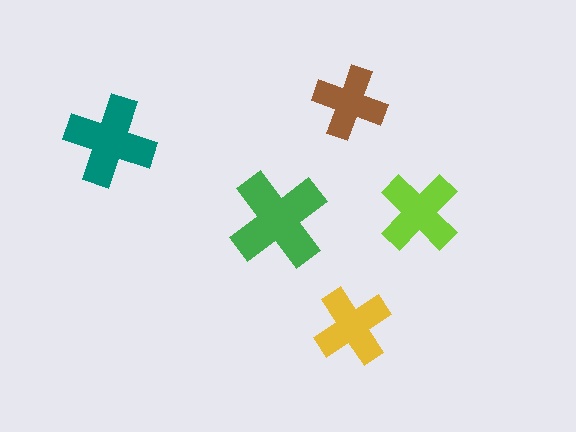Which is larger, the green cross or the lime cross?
The green one.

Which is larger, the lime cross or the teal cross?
The teal one.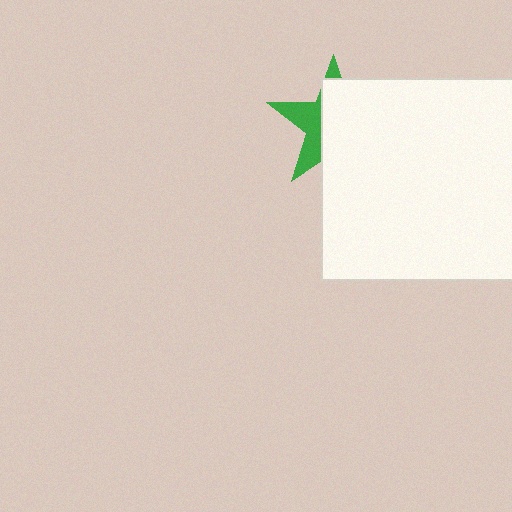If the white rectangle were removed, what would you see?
You would see the complete green star.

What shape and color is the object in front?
The object in front is a white rectangle.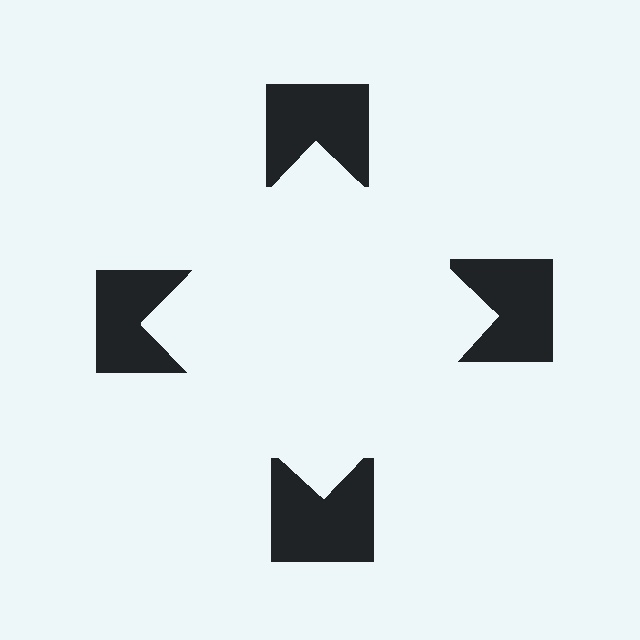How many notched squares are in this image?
There are 4 — one at each vertex of the illusory square.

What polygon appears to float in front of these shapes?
An illusory square — its edges are inferred from the aligned wedge cuts in the notched squares, not physically drawn.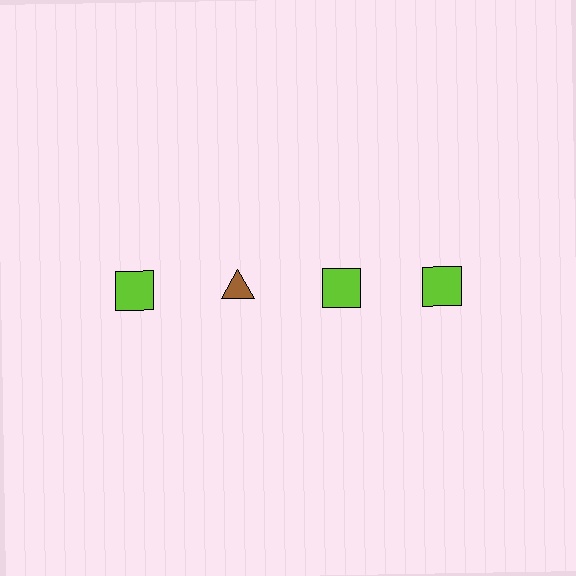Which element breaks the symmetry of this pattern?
The brown triangle in the top row, second from left column breaks the symmetry. All other shapes are lime squares.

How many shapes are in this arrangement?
There are 4 shapes arranged in a grid pattern.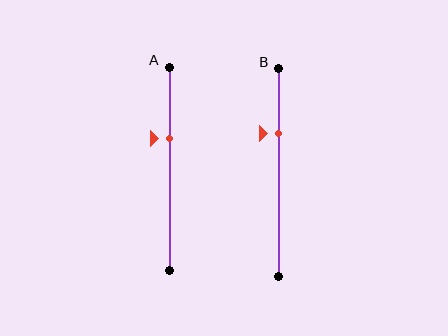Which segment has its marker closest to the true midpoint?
Segment A has its marker closest to the true midpoint.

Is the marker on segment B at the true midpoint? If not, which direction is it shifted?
No, the marker on segment B is shifted upward by about 19% of the segment length.